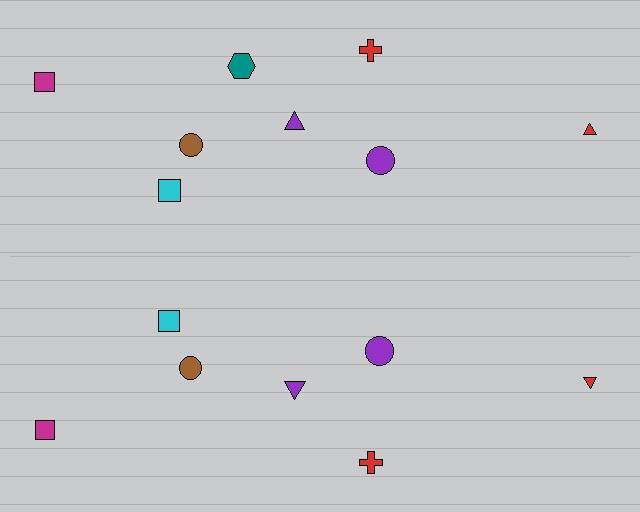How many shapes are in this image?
There are 15 shapes in this image.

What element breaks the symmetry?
A teal hexagon is missing from the bottom side.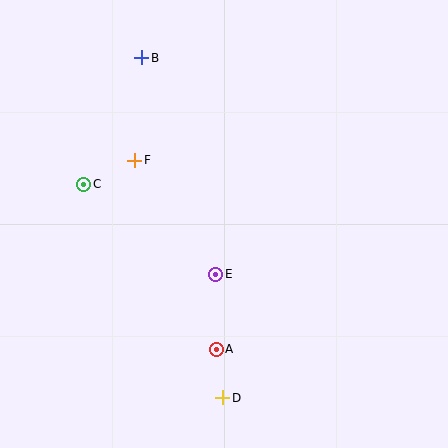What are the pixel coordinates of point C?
Point C is at (84, 184).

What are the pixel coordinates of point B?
Point B is at (142, 58).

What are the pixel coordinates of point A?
Point A is at (216, 349).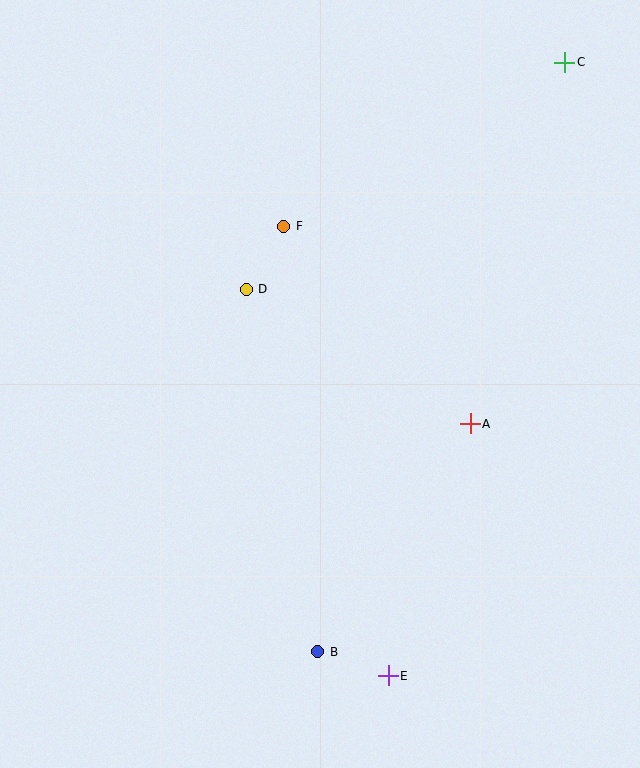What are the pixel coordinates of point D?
Point D is at (246, 289).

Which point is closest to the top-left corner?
Point F is closest to the top-left corner.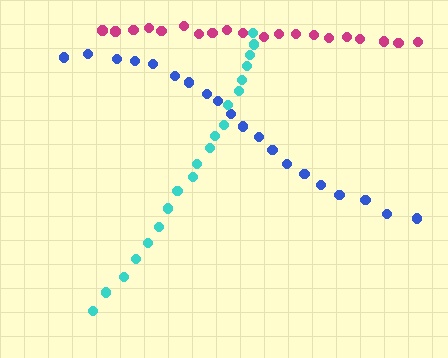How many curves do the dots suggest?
There are 3 distinct paths.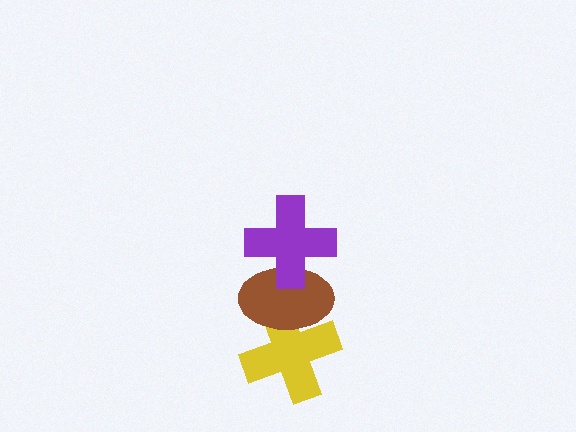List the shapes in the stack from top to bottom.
From top to bottom: the purple cross, the brown ellipse, the yellow cross.